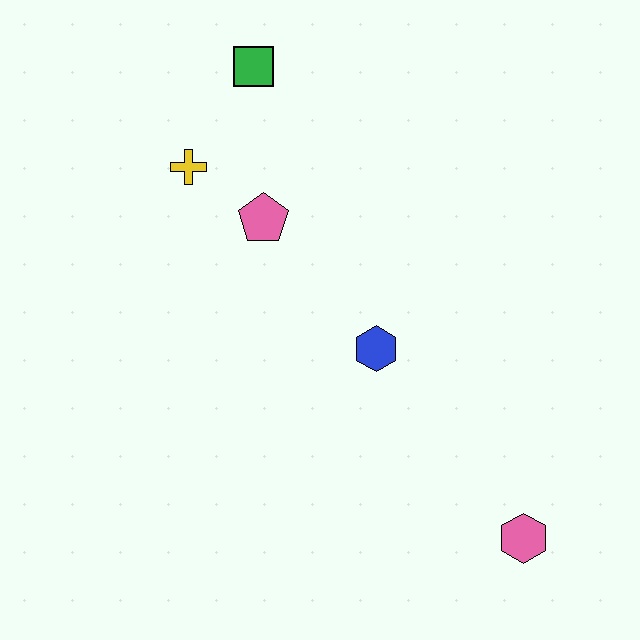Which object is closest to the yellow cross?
The pink pentagon is closest to the yellow cross.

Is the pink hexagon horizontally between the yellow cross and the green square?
No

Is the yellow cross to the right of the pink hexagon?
No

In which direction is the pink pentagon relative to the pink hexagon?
The pink pentagon is above the pink hexagon.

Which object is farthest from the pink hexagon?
The green square is farthest from the pink hexagon.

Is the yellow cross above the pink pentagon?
Yes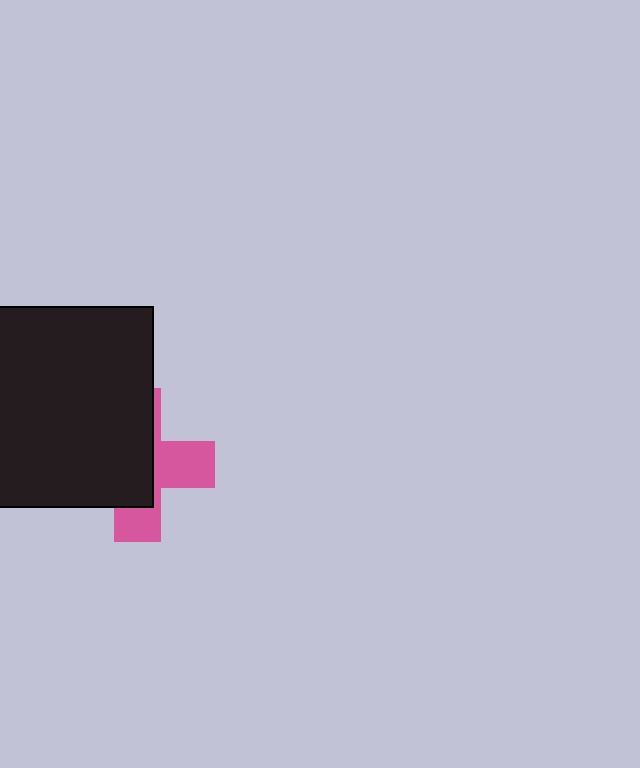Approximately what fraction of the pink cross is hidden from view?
Roughly 59% of the pink cross is hidden behind the black square.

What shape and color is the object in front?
The object in front is a black square.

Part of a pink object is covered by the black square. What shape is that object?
It is a cross.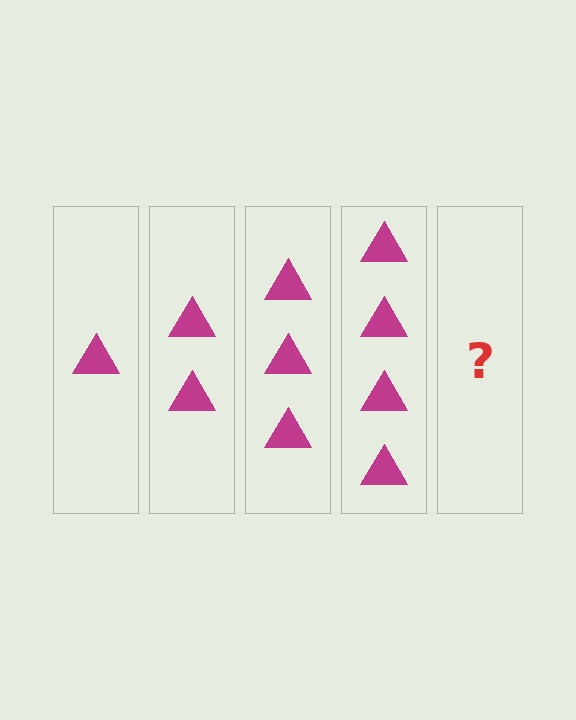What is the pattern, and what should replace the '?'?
The pattern is that each step adds one more triangle. The '?' should be 5 triangles.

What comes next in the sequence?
The next element should be 5 triangles.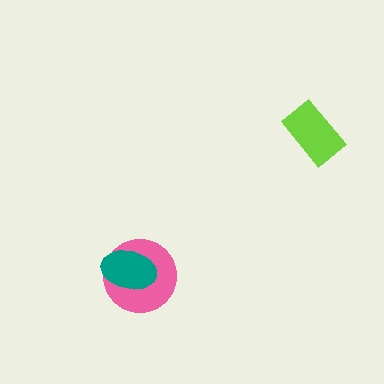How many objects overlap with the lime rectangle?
0 objects overlap with the lime rectangle.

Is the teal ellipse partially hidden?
No, no other shape covers it.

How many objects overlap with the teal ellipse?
1 object overlaps with the teal ellipse.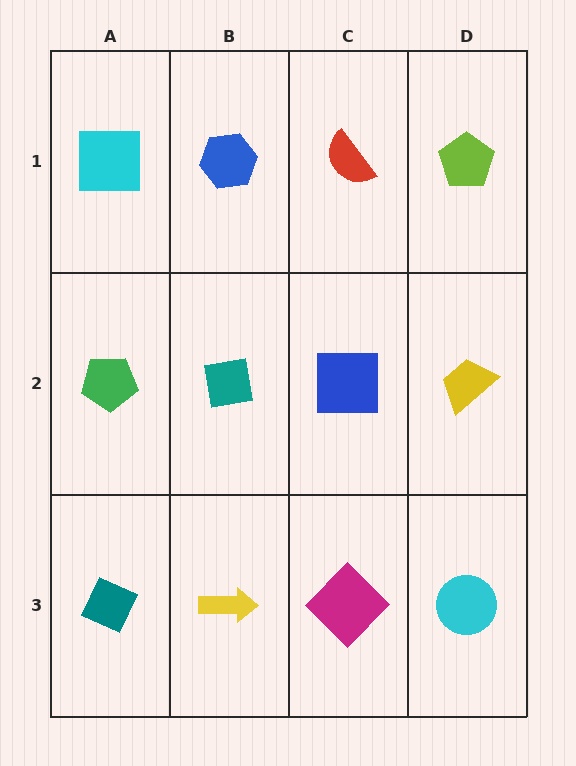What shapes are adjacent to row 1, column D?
A yellow trapezoid (row 2, column D), a red semicircle (row 1, column C).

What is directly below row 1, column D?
A yellow trapezoid.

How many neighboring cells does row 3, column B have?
3.